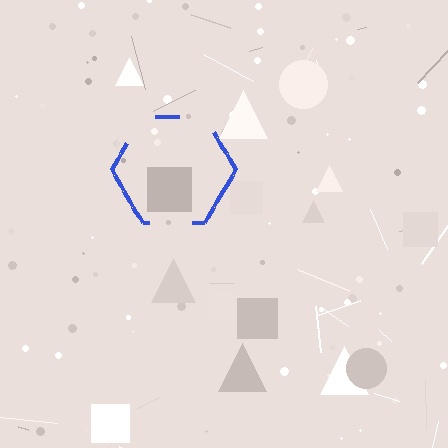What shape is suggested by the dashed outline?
The dashed outline suggests a hexagon.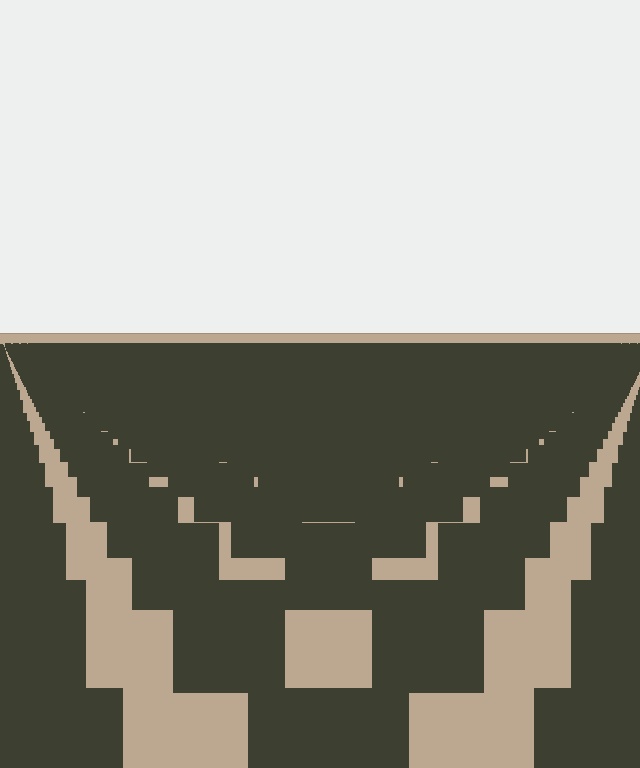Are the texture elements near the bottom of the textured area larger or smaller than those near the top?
Larger. Near the bottom, elements are closer to the viewer and appear at a bigger on-screen size.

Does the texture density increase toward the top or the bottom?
Density increases toward the top.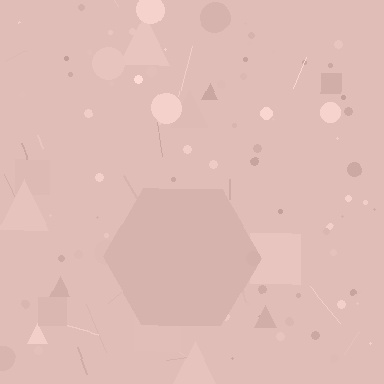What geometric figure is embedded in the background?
A hexagon is embedded in the background.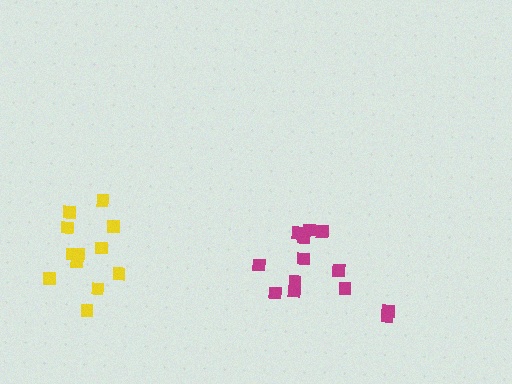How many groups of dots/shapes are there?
There are 2 groups.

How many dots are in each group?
Group 1: 14 dots, Group 2: 12 dots (26 total).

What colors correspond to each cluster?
The clusters are colored: magenta, yellow.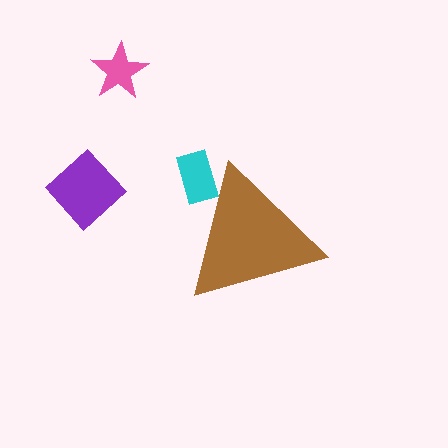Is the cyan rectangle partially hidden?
Yes, the cyan rectangle is partially hidden behind the brown triangle.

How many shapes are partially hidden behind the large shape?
1 shape is partially hidden.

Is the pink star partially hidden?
No, the pink star is fully visible.